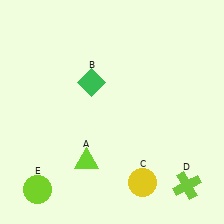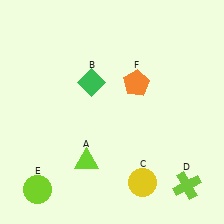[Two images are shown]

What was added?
An orange pentagon (F) was added in Image 2.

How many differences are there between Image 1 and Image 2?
There is 1 difference between the two images.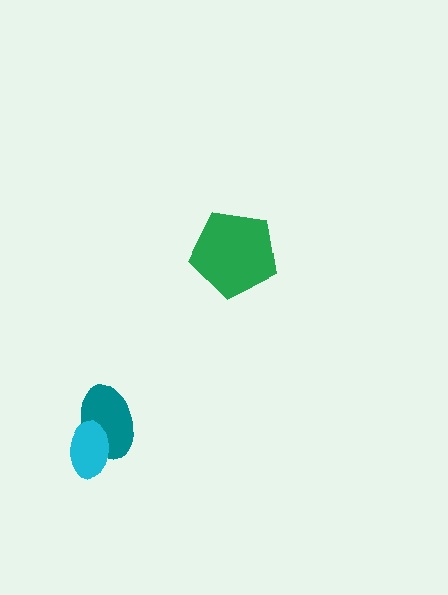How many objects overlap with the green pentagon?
0 objects overlap with the green pentagon.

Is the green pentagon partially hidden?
No, no other shape covers it.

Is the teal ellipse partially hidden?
Yes, it is partially covered by another shape.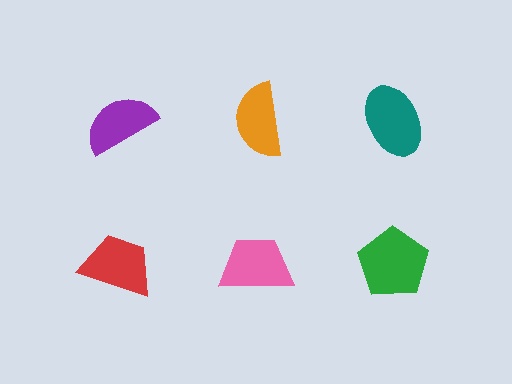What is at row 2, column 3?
A green pentagon.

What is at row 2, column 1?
A red trapezoid.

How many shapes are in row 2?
3 shapes.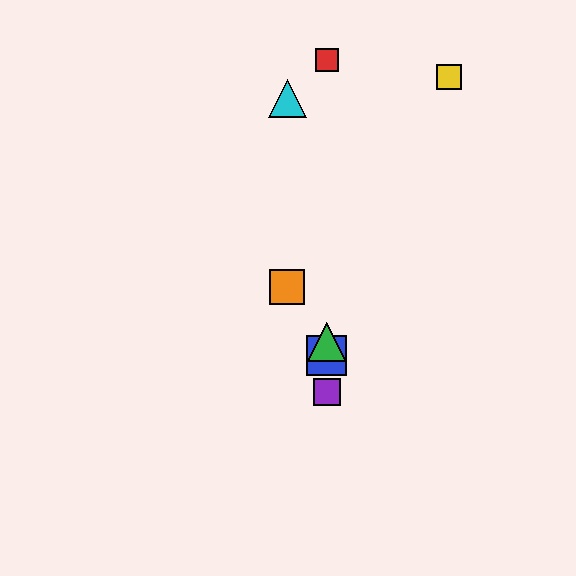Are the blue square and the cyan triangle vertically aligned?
No, the blue square is at x≈327 and the cyan triangle is at x≈288.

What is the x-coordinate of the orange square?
The orange square is at x≈287.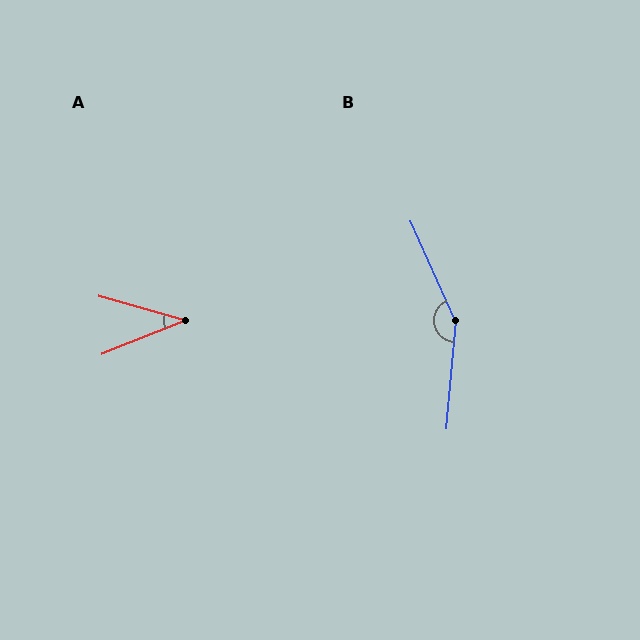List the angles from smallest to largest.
A (37°), B (151°).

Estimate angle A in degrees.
Approximately 37 degrees.